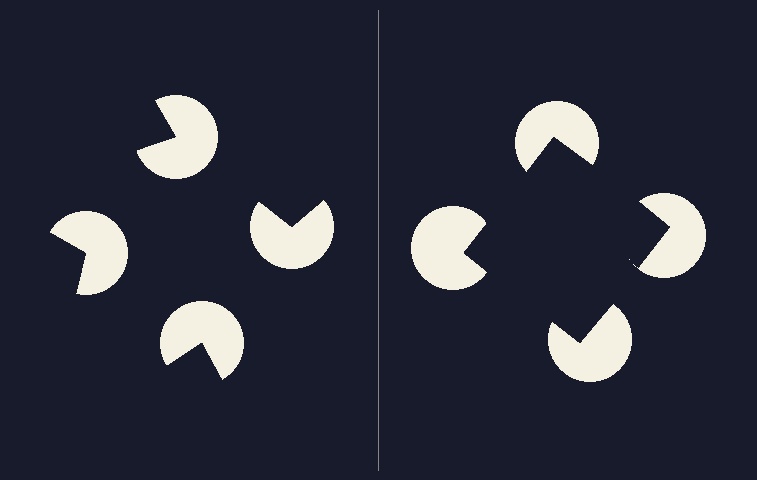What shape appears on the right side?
An illusory square.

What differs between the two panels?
The pac-man discs are positioned identically on both sides; only the wedge orientations differ. On the right they align to a square; on the left they are misaligned.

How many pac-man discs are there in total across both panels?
8 — 4 on each side.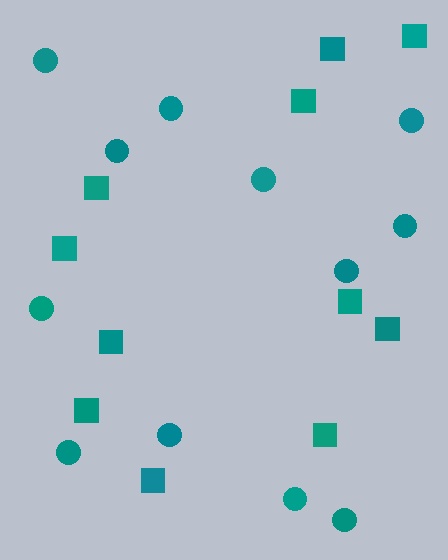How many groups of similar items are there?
There are 2 groups: one group of circles (12) and one group of squares (11).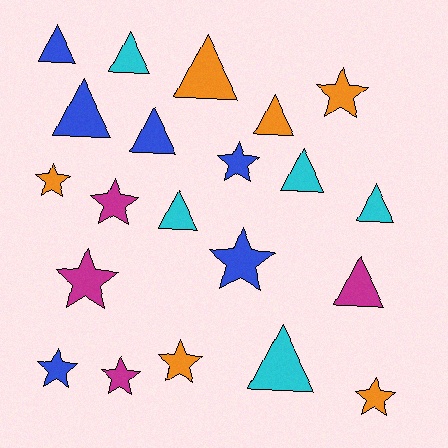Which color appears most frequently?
Blue, with 6 objects.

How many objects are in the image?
There are 21 objects.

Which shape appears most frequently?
Triangle, with 11 objects.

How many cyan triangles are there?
There are 5 cyan triangles.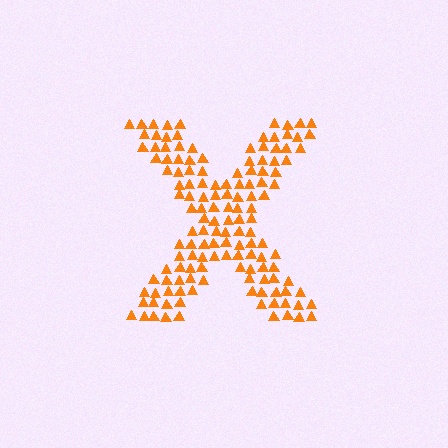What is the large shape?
The large shape is the letter X.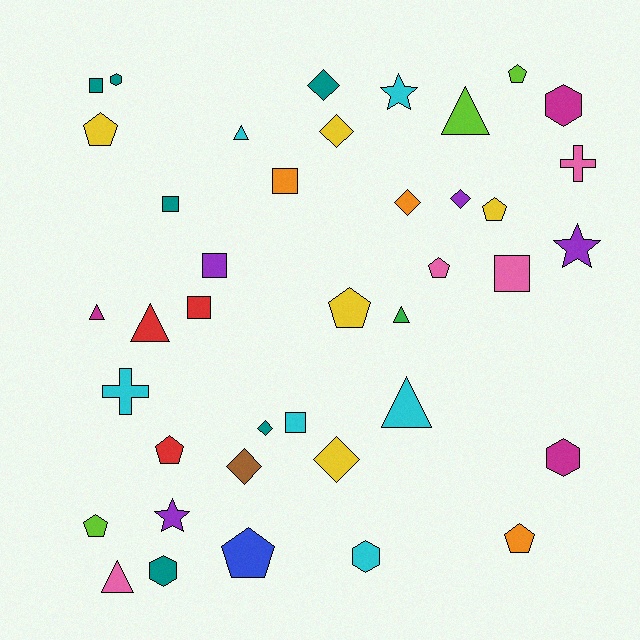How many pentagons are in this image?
There are 9 pentagons.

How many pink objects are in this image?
There are 4 pink objects.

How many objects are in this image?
There are 40 objects.